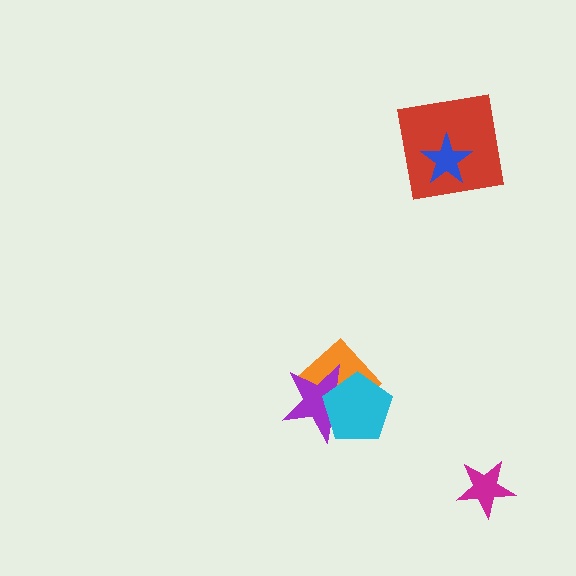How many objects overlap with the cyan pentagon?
2 objects overlap with the cyan pentagon.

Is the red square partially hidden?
Yes, it is partially covered by another shape.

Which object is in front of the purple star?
The cyan pentagon is in front of the purple star.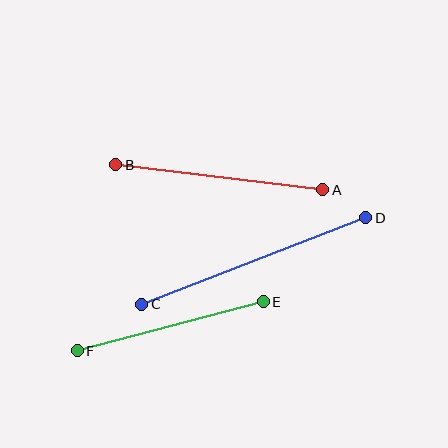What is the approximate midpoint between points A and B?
The midpoint is at approximately (219, 177) pixels.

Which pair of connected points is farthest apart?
Points C and D are farthest apart.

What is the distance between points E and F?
The distance is approximately 192 pixels.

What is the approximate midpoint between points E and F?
The midpoint is at approximately (170, 326) pixels.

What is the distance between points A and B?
The distance is approximately 208 pixels.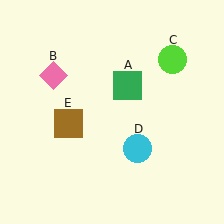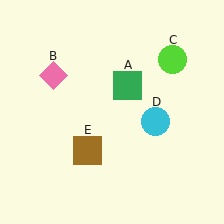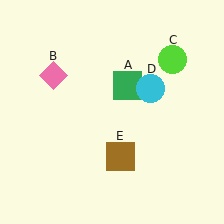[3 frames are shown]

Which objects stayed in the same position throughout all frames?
Green square (object A) and pink diamond (object B) and lime circle (object C) remained stationary.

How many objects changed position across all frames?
2 objects changed position: cyan circle (object D), brown square (object E).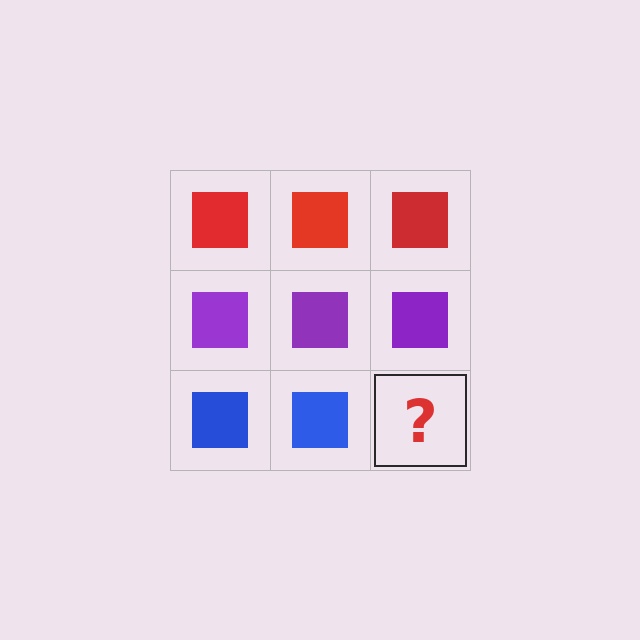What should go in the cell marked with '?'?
The missing cell should contain a blue square.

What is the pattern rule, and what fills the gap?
The rule is that each row has a consistent color. The gap should be filled with a blue square.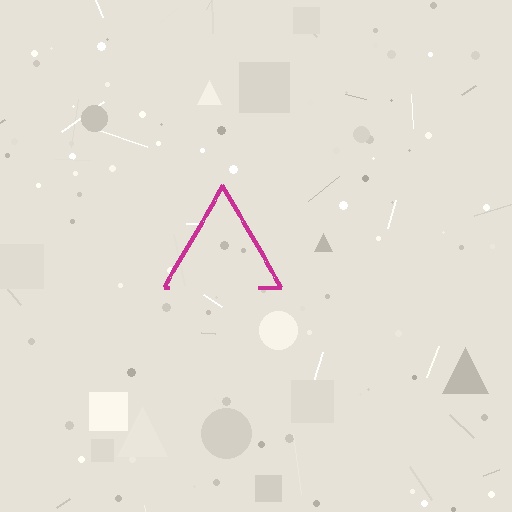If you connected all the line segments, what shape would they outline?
They would outline a triangle.